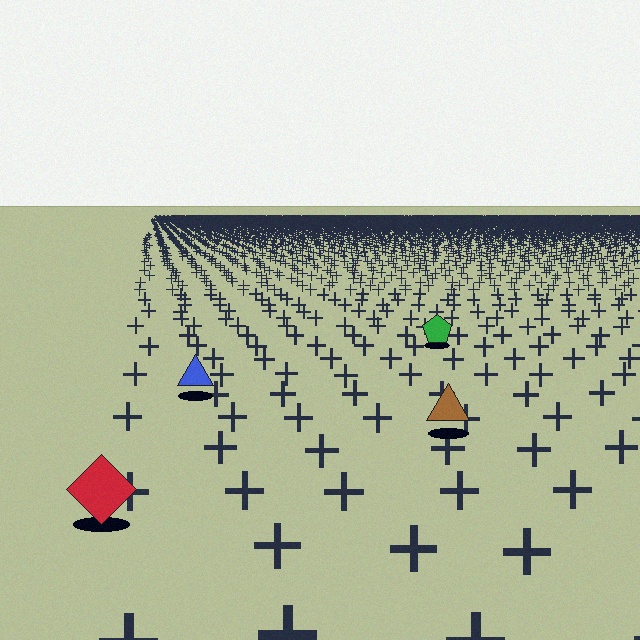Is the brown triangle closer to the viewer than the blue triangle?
Yes. The brown triangle is closer — you can tell from the texture gradient: the ground texture is coarser near it.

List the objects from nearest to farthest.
From nearest to farthest: the red diamond, the brown triangle, the blue triangle, the green pentagon.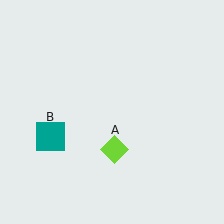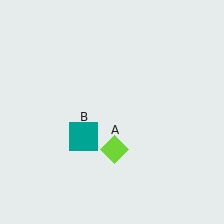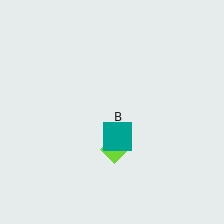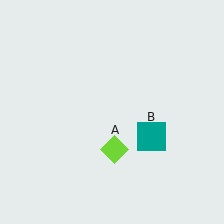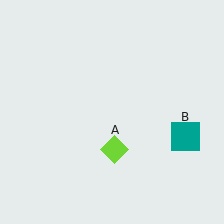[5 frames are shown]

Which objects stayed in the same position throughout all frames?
Lime diamond (object A) remained stationary.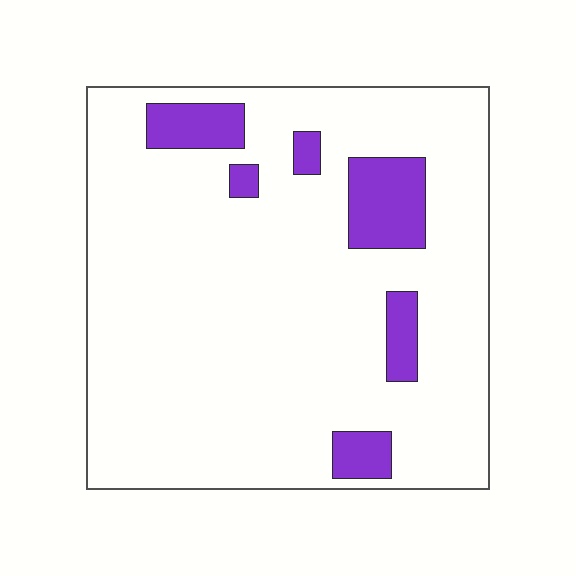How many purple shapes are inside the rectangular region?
6.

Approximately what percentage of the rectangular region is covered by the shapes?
Approximately 10%.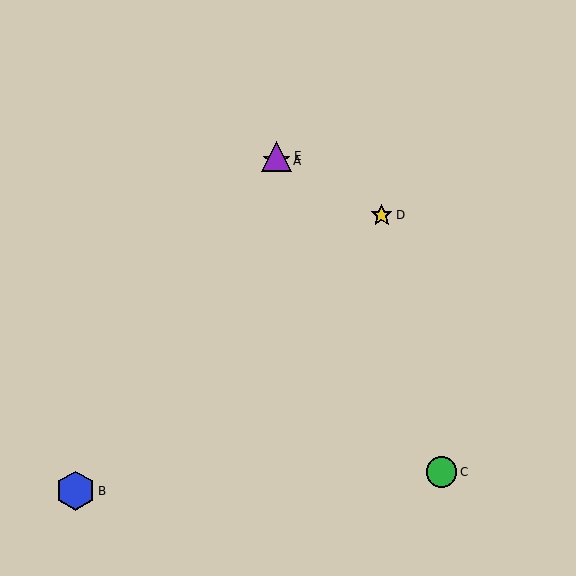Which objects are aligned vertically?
Objects A, E are aligned vertically.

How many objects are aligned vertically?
2 objects (A, E) are aligned vertically.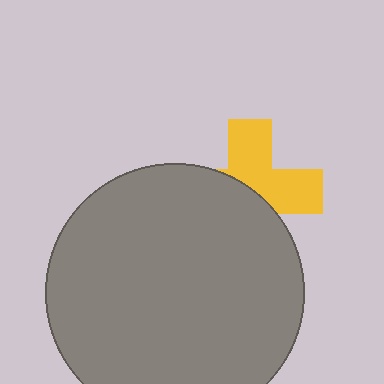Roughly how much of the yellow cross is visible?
About half of it is visible (roughly 49%).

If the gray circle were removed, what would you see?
You would see the complete yellow cross.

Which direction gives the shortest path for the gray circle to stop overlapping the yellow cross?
Moving down gives the shortest separation.